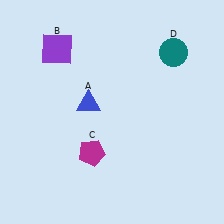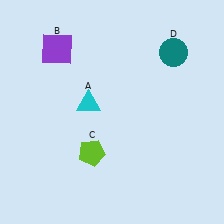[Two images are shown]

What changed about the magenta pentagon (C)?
In Image 1, C is magenta. In Image 2, it changed to lime.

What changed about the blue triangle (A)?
In Image 1, A is blue. In Image 2, it changed to cyan.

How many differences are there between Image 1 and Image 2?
There are 2 differences between the two images.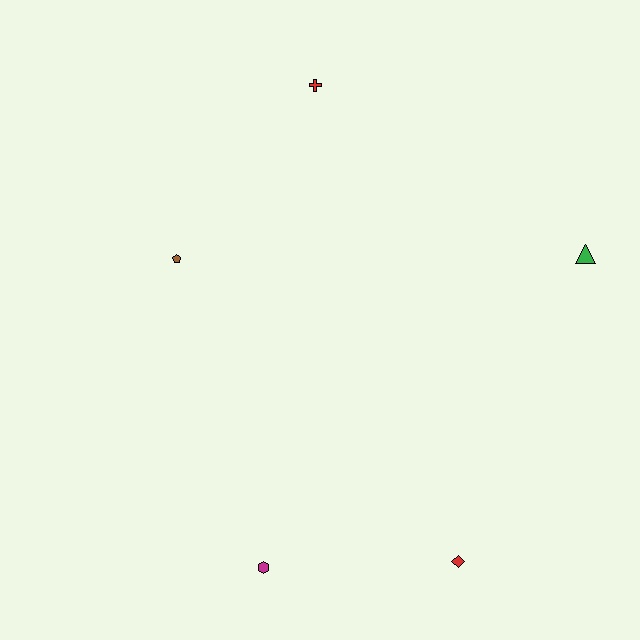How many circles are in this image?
There are no circles.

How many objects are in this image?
There are 5 objects.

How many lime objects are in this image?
There are no lime objects.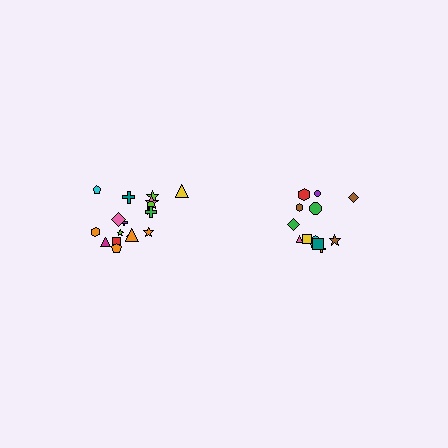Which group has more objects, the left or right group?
The left group.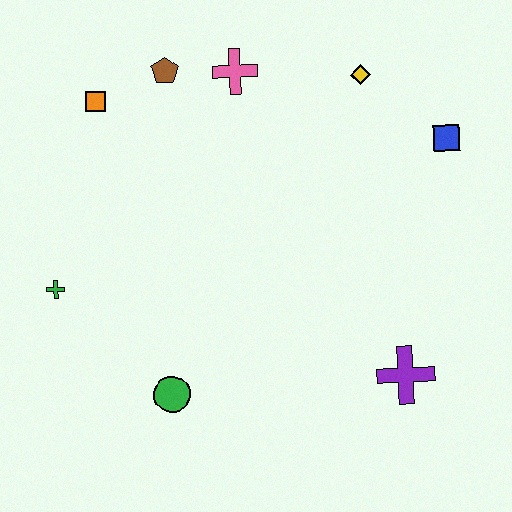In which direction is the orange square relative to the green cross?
The orange square is above the green cross.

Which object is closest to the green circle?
The green cross is closest to the green circle.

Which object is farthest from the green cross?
The blue square is farthest from the green cross.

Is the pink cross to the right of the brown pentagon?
Yes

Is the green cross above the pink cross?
No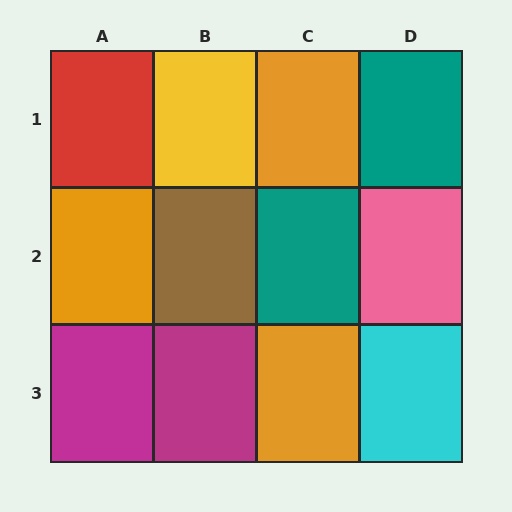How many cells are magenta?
2 cells are magenta.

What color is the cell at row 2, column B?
Brown.